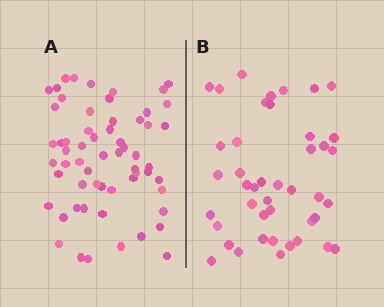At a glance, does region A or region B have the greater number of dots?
Region A (the left region) has more dots.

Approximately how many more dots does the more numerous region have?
Region A has approximately 15 more dots than region B.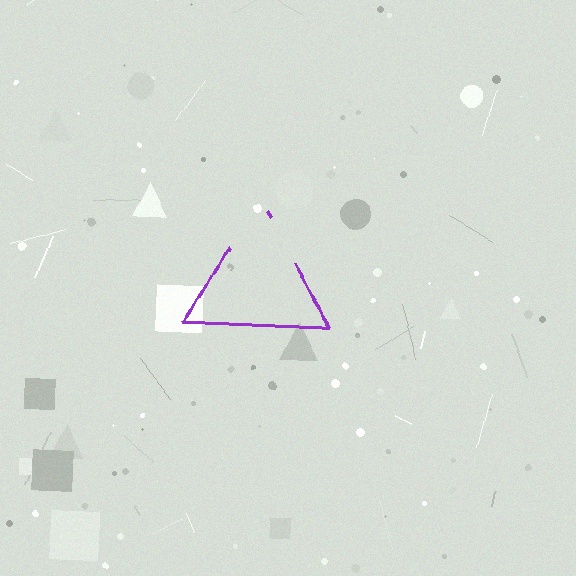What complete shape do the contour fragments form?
The contour fragments form a triangle.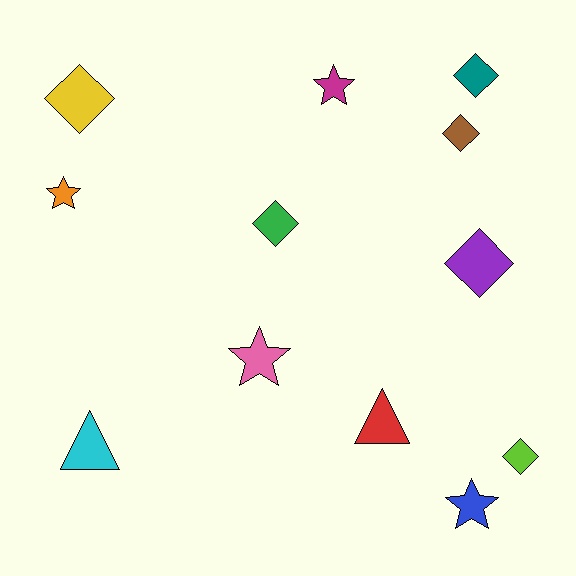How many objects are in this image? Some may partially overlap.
There are 12 objects.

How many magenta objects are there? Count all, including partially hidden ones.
There is 1 magenta object.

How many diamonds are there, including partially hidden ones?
There are 6 diamonds.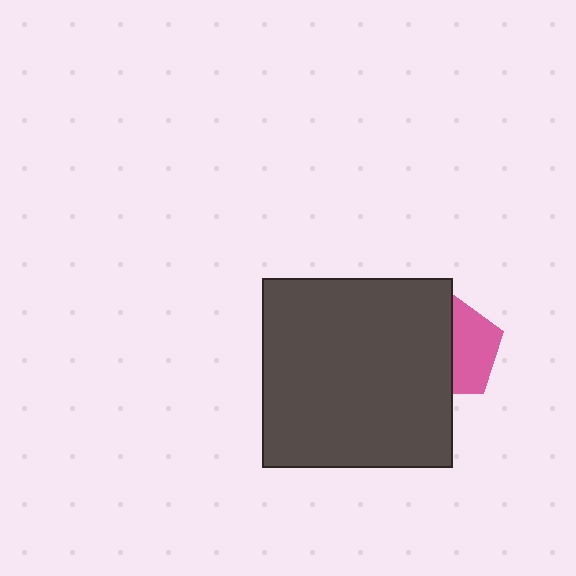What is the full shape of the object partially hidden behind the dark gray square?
The partially hidden object is a pink pentagon.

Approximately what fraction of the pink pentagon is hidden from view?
Roughly 53% of the pink pentagon is hidden behind the dark gray square.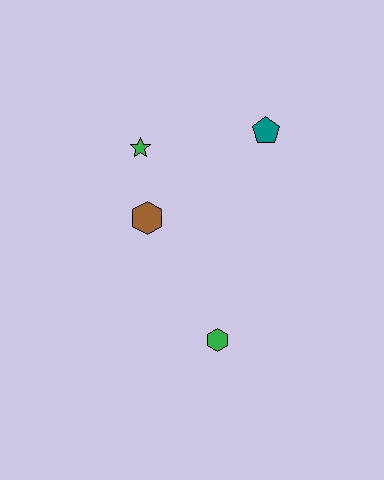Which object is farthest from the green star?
The green hexagon is farthest from the green star.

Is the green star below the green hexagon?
No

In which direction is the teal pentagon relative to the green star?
The teal pentagon is to the right of the green star.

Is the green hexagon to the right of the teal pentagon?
No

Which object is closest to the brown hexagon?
The green star is closest to the brown hexagon.